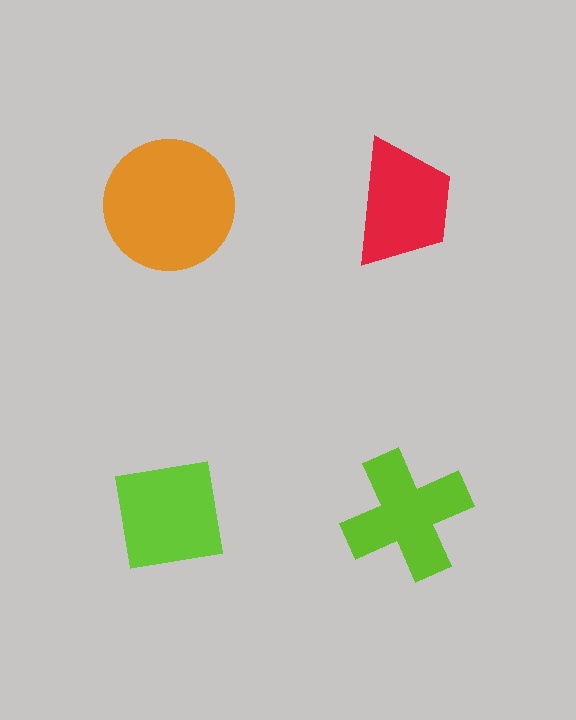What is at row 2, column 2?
A lime cross.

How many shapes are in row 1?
2 shapes.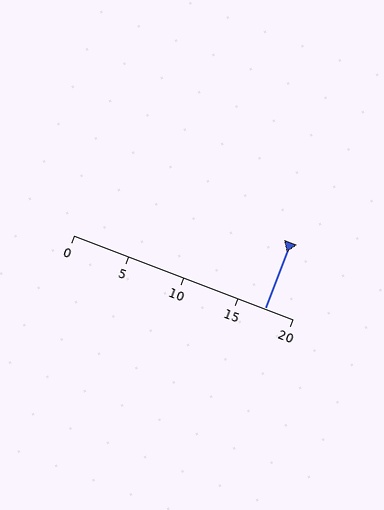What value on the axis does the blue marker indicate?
The marker indicates approximately 17.5.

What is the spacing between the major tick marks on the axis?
The major ticks are spaced 5 apart.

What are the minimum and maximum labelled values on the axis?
The axis runs from 0 to 20.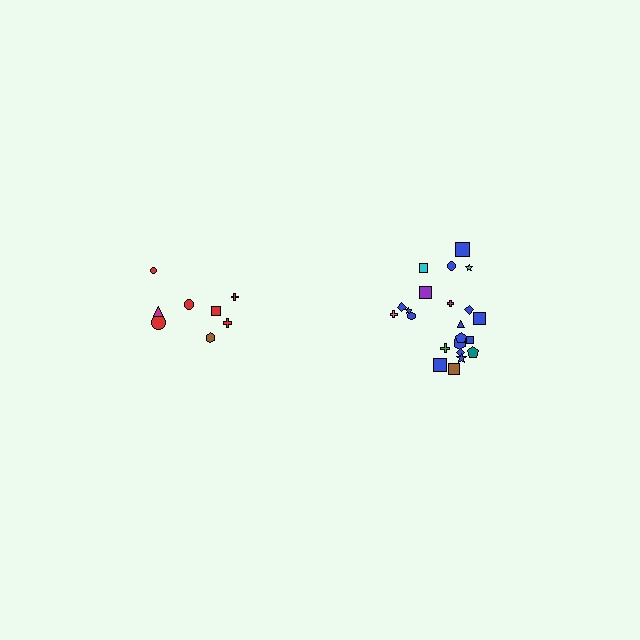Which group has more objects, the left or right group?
The right group.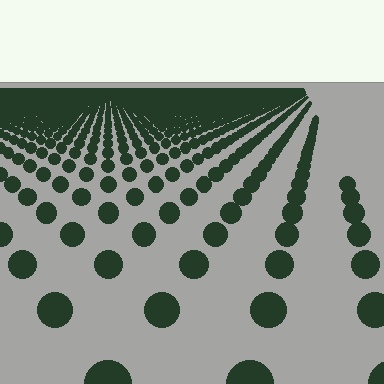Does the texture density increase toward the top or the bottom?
Density increases toward the top.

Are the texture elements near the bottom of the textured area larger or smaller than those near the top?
Larger. Near the bottom, elements are closer to the viewer and appear at a bigger on-screen size.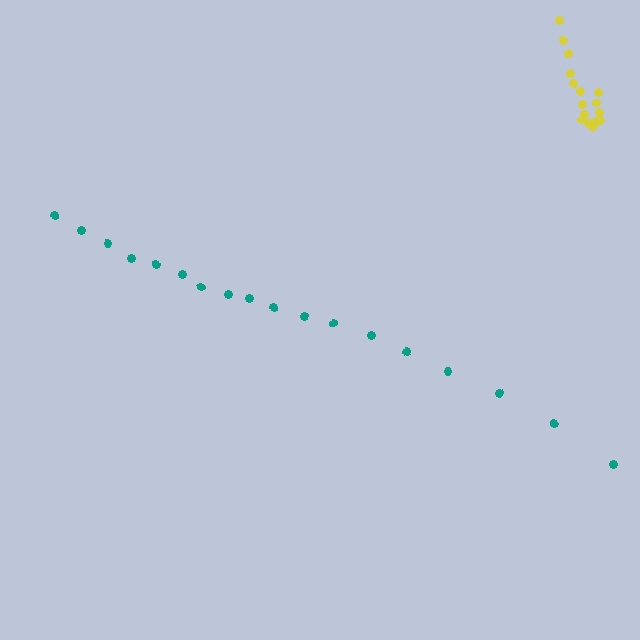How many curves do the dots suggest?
There are 2 distinct paths.